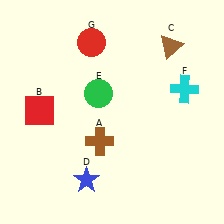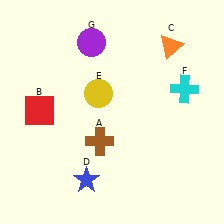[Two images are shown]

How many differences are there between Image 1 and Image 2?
There are 3 differences between the two images.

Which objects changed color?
C changed from brown to orange. E changed from green to yellow. G changed from red to purple.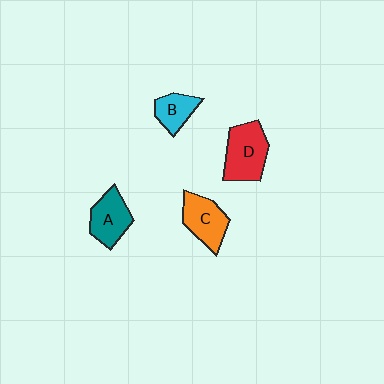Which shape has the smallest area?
Shape B (cyan).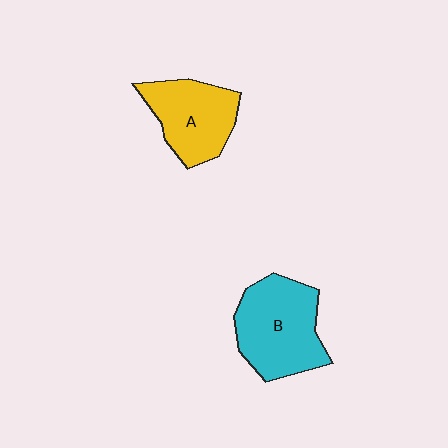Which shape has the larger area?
Shape B (cyan).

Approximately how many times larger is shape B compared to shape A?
Approximately 1.2 times.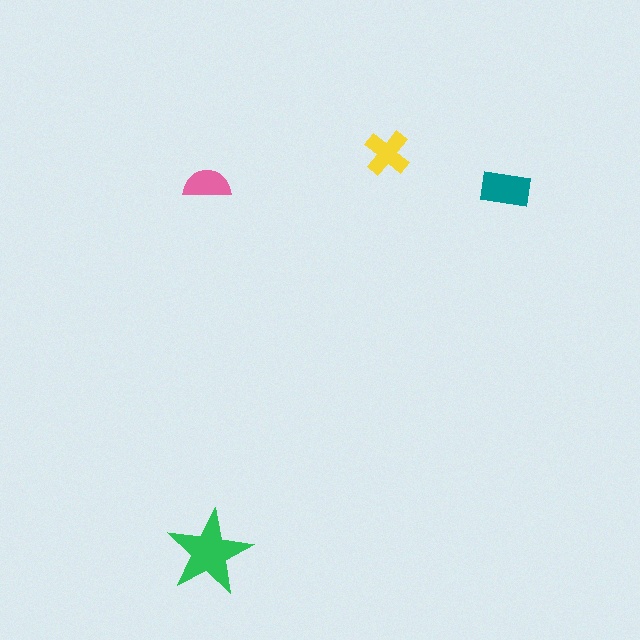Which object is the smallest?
The pink semicircle.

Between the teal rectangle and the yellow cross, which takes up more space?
The teal rectangle.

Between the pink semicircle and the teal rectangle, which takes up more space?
The teal rectangle.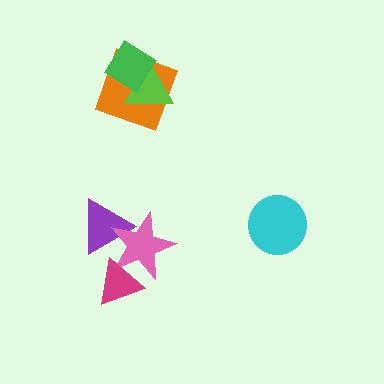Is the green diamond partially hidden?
No, no other shape covers it.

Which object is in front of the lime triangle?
The green diamond is in front of the lime triangle.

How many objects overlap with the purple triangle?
1 object overlaps with the purple triangle.